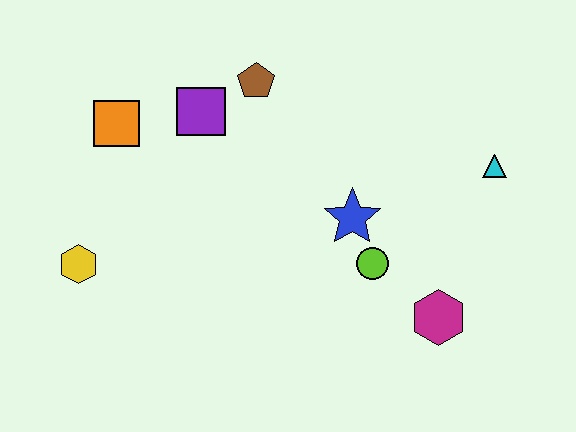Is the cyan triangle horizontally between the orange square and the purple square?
No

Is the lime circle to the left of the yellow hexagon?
No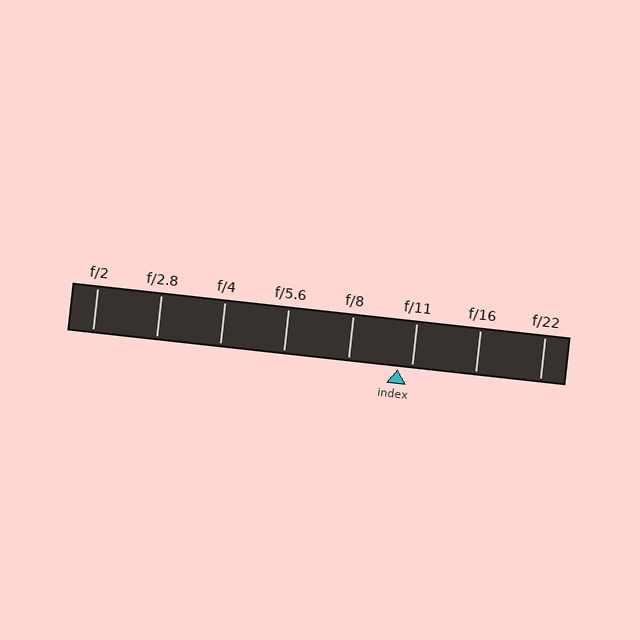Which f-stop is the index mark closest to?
The index mark is closest to f/11.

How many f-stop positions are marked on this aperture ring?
There are 8 f-stop positions marked.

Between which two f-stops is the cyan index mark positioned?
The index mark is between f/8 and f/11.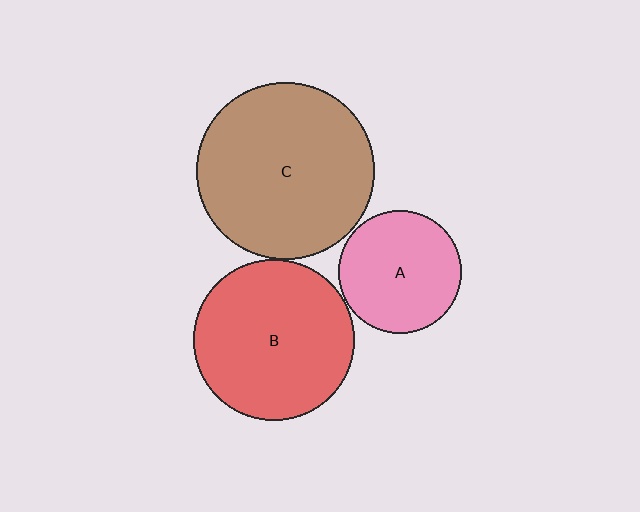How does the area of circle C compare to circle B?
Approximately 1.2 times.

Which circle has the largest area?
Circle C (brown).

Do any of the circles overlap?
No, none of the circles overlap.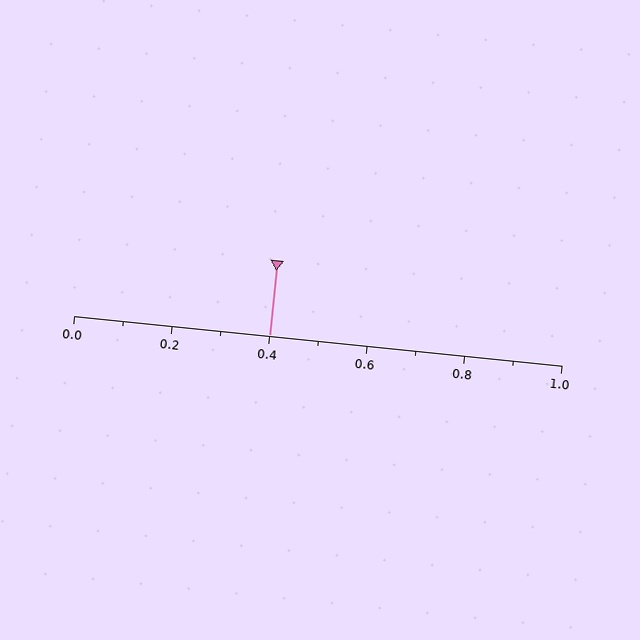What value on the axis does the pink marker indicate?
The marker indicates approximately 0.4.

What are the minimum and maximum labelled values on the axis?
The axis runs from 0.0 to 1.0.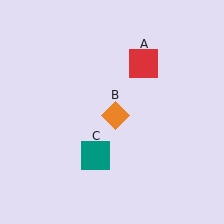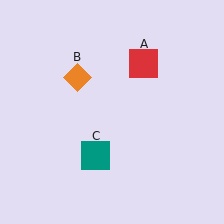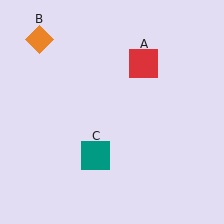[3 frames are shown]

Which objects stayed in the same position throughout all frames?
Red square (object A) and teal square (object C) remained stationary.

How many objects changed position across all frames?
1 object changed position: orange diamond (object B).